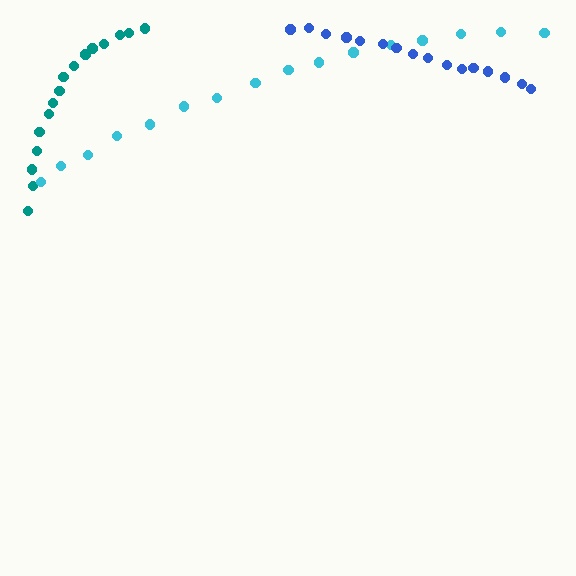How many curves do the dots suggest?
There are 3 distinct paths.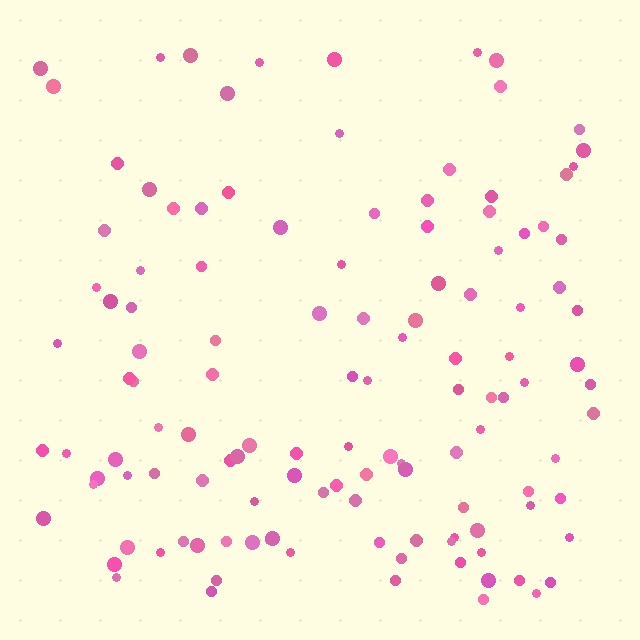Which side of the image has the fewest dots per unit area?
The top.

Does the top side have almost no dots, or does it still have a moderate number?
Still a moderate number, just noticeably fewer than the bottom.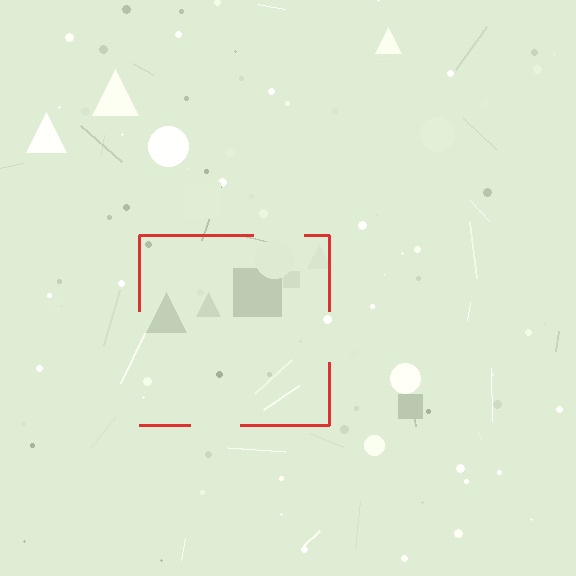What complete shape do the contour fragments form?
The contour fragments form a square.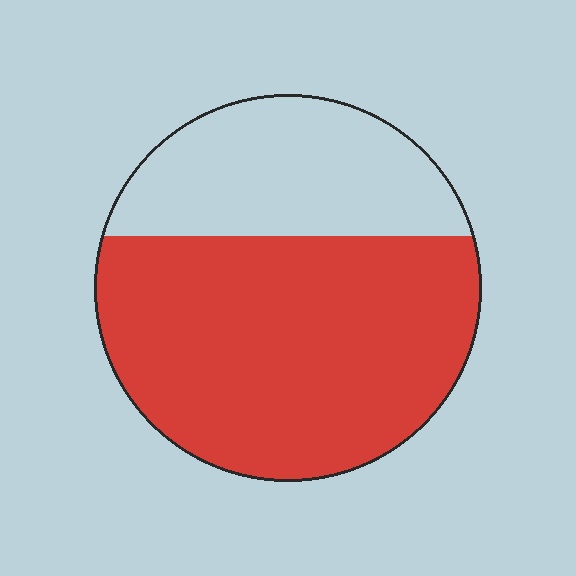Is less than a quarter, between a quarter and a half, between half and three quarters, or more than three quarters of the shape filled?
Between half and three quarters.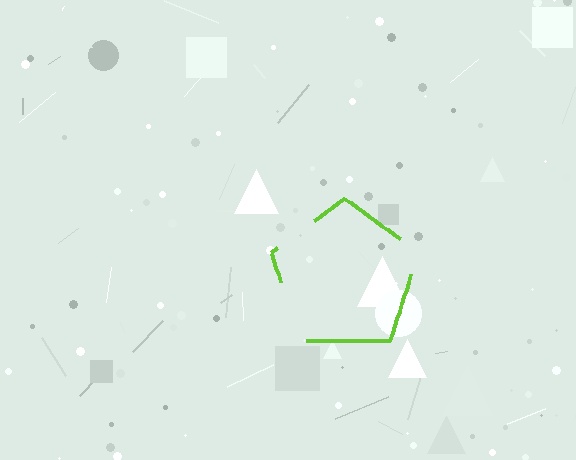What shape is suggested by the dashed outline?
The dashed outline suggests a pentagon.